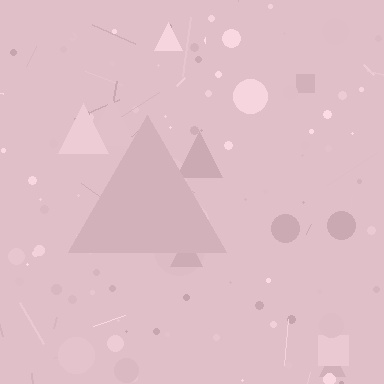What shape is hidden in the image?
A triangle is hidden in the image.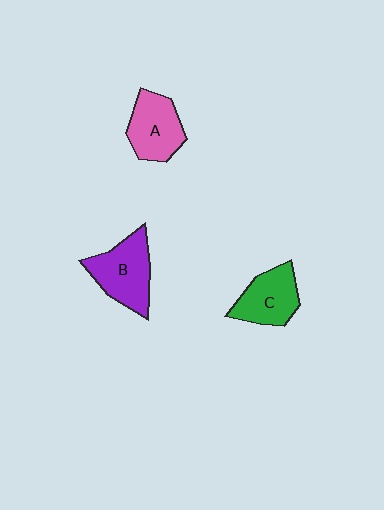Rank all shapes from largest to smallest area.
From largest to smallest: B (purple), A (pink), C (green).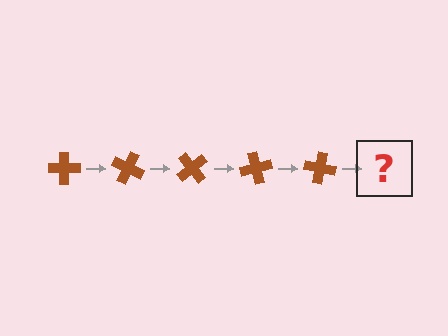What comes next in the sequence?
The next element should be a brown cross rotated 125 degrees.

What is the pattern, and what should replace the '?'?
The pattern is that the cross rotates 25 degrees each step. The '?' should be a brown cross rotated 125 degrees.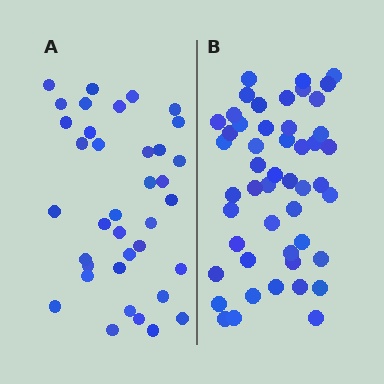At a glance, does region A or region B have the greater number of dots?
Region B (the right region) has more dots.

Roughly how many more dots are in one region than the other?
Region B has roughly 12 or so more dots than region A.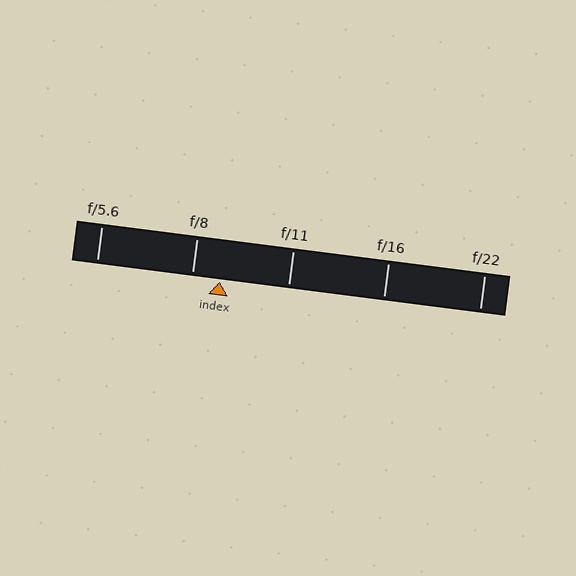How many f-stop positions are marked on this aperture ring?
There are 5 f-stop positions marked.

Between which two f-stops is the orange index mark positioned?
The index mark is between f/8 and f/11.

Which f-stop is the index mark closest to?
The index mark is closest to f/8.